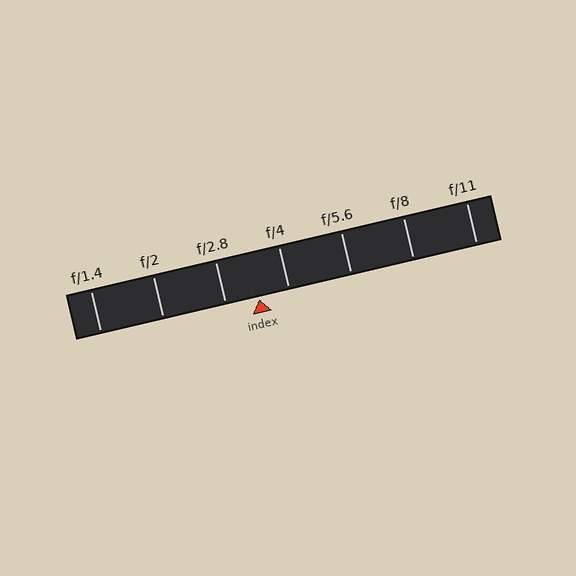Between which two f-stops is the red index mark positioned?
The index mark is between f/2.8 and f/4.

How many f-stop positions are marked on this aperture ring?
There are 7 f-stop positions marked.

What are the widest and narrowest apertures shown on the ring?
The widest aperture shown is f/1.4 and the narrowest is f/11.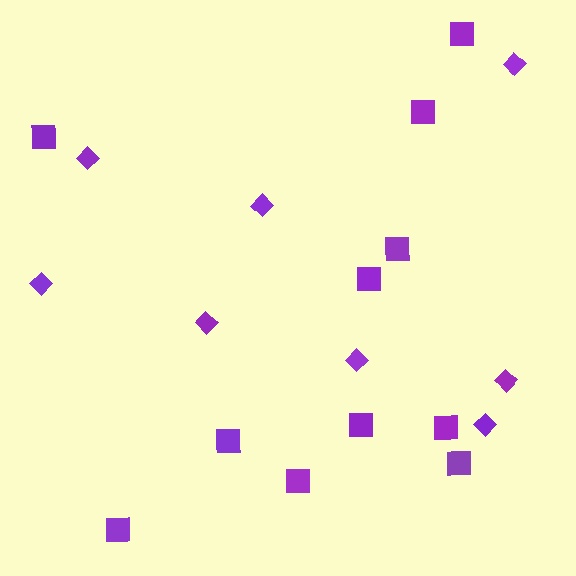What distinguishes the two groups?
There are 2 groups: one group of squares (11) and one group of diamonds (8).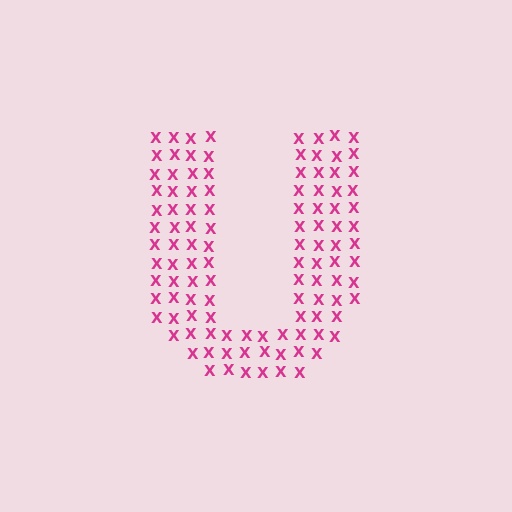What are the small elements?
The small elements are letter X's.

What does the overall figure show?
The overall figure shows the letter U.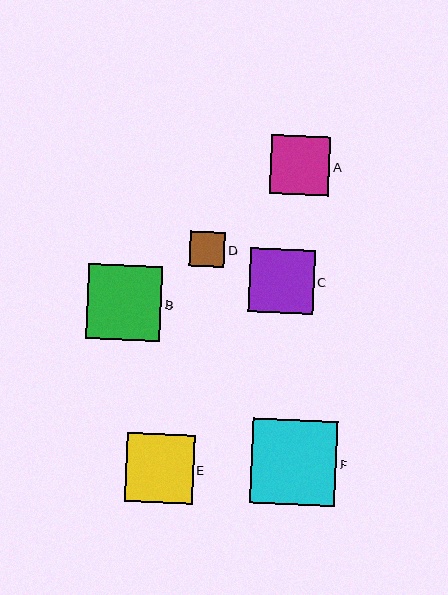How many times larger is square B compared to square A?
Square B is approximately 1.3 times the size of square A.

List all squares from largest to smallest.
From largest to smallest: F, B, E, C, A, D.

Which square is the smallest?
Square D is the smallest with a size of approximately 36 pixels.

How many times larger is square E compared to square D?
Square E is approximately 1.9 times the size of square D.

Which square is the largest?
Square F is the largest with a size of approximately 85 pixels.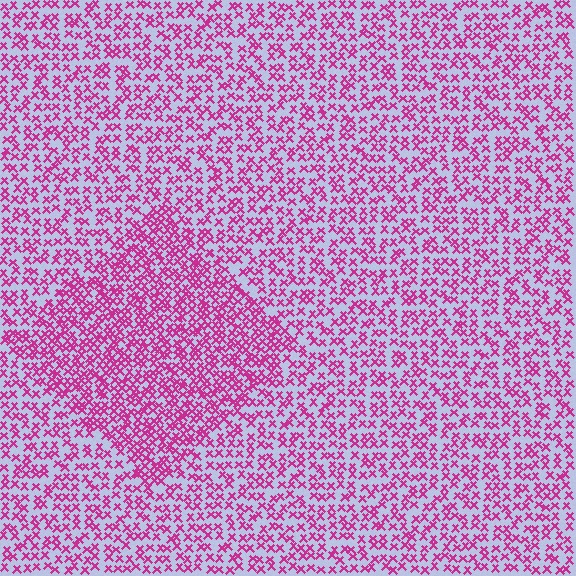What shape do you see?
I see a diamond.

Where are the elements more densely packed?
The elements are more densely packed inside the diamond boundary.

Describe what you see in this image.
The image contains small magenta elements arranged at two different densities. A diamond-shaped region is visible where the elements are more densely packed than the surrounding area.